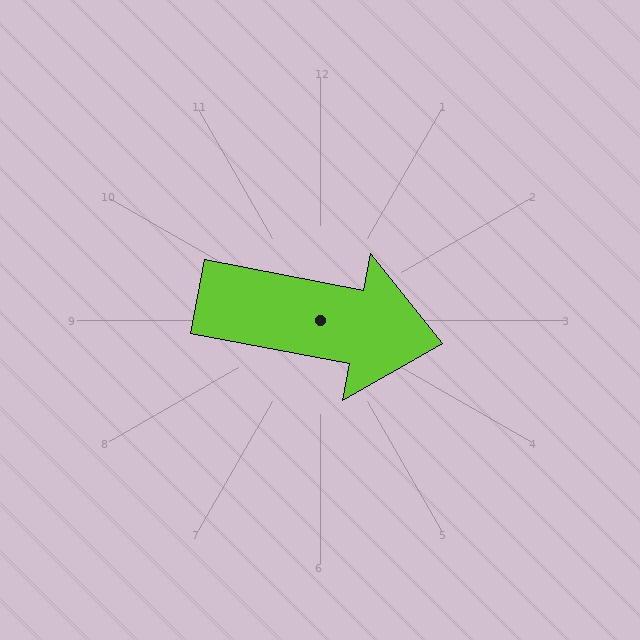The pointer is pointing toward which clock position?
Roughly 3 o'clock.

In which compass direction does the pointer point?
East.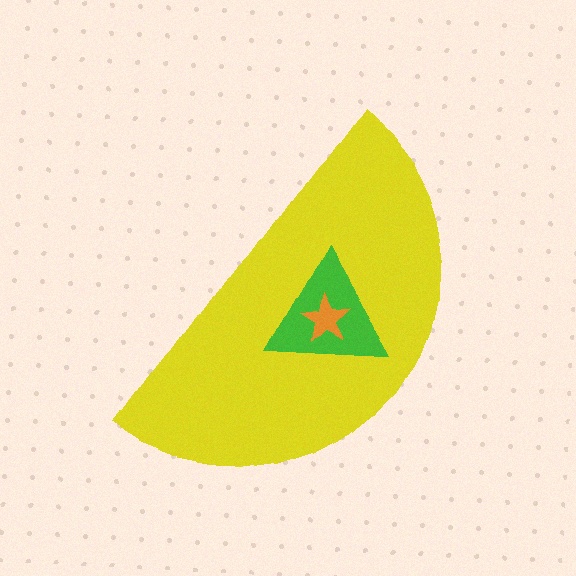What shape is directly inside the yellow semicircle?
The green triangle.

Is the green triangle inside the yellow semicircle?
Yes.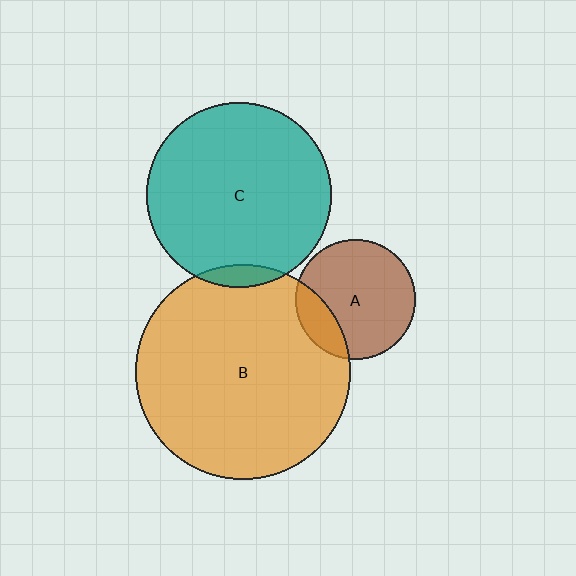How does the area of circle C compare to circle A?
Approximately 2.4 times.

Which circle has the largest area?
Circle B (orange).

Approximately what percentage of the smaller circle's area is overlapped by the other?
Approximately 5%.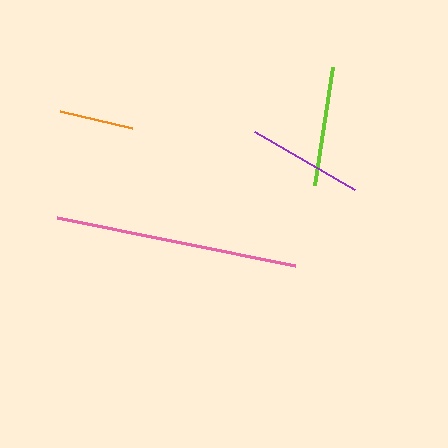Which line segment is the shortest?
The orange line is the shortest at approximately 74 pixels.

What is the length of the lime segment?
The lime segment is approximately 119 pixels long.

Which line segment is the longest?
The pink line is the longest at approximately 242 pixels.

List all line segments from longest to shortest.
From longest to shortest: pink, lime, purple, orange.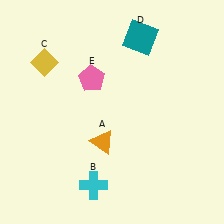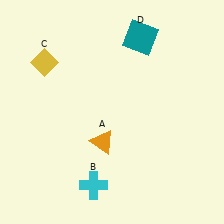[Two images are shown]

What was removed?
The pink pentagon (E) was removed in Image 2.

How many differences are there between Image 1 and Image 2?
There is 1 difference between the two images.